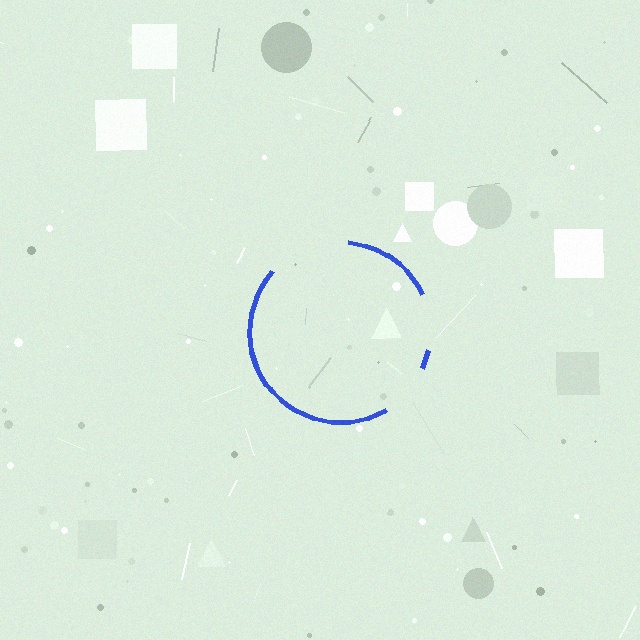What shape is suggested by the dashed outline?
The dashed outline suggests a circle.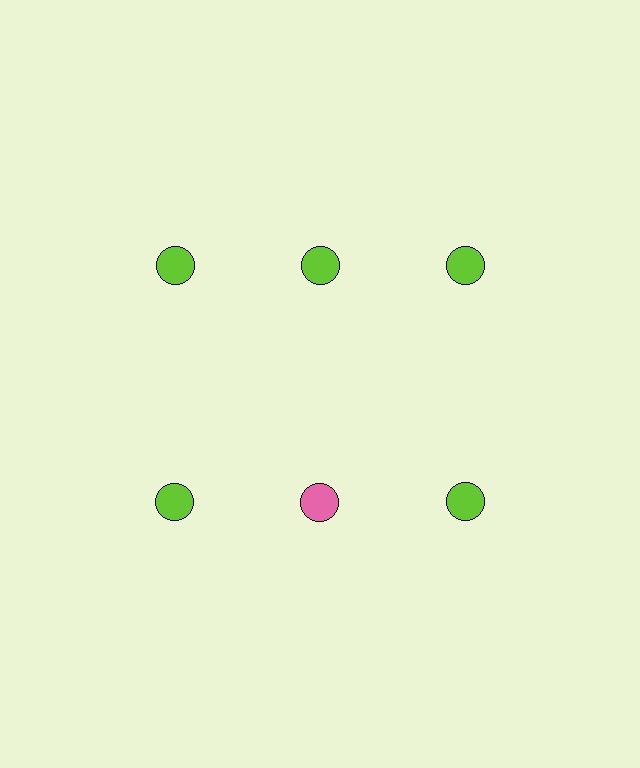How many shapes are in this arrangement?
There are 6 shapes arranged in a grid pattern.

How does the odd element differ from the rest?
It has a different color: pink instead of lime.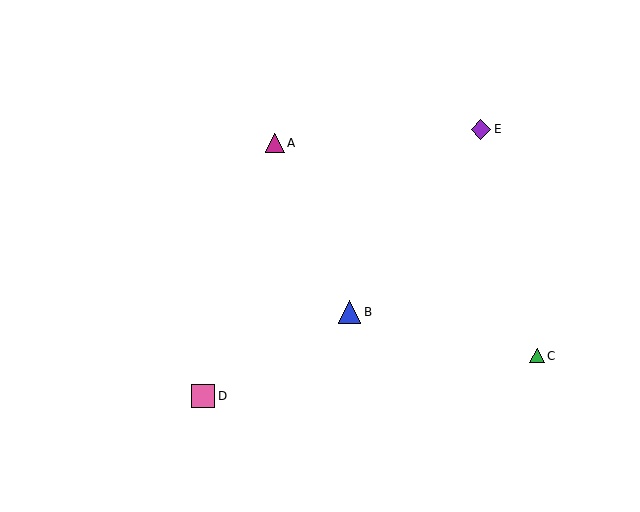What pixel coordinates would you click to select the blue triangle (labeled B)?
Click at (350, 312) to select the blue triangle B.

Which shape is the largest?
The pink square (labeled D) is the largest.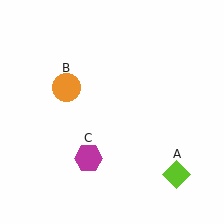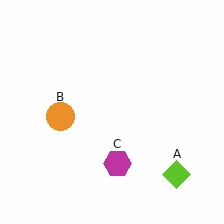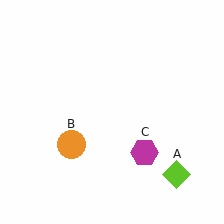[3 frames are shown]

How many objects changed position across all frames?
2 objects changed position: orange circle (object B), magenta hexagon (object C).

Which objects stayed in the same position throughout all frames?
Lime diamond (object A) remained stationary.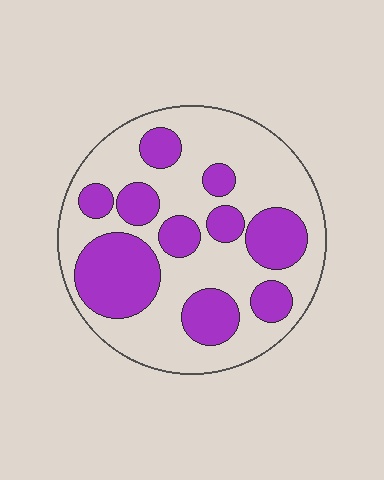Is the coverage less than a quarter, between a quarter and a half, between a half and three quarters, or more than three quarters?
Between a quarter and a half.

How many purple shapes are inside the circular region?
10.